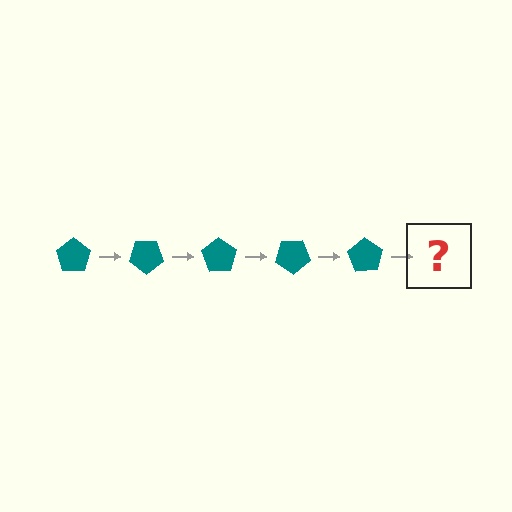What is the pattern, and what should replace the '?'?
The pattern is that the pentagon rotates 35 degrees each step. The '?' should be a teal pentagon rotated 175 degrees.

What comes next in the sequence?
The next element should be a teal pentagon rotated 175 degrees.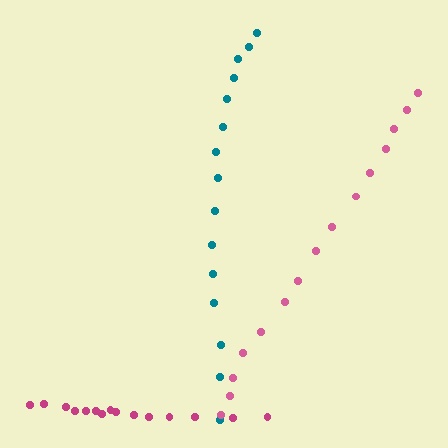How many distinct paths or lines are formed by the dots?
There are 3 distinct paths.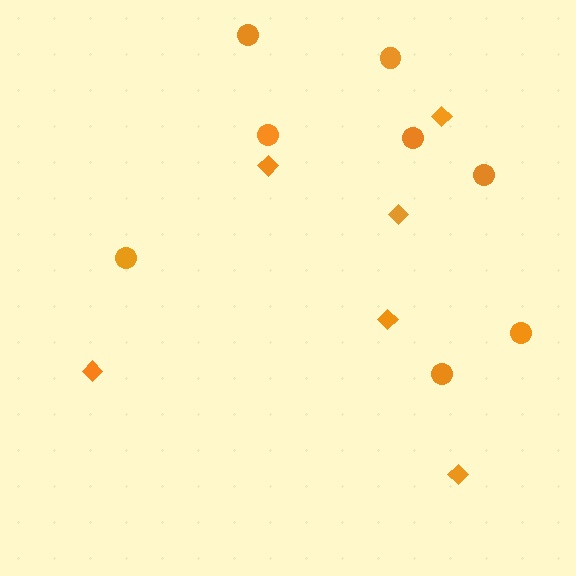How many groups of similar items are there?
There are 2 groups: one group of diamonds (6) and one group of circles (8).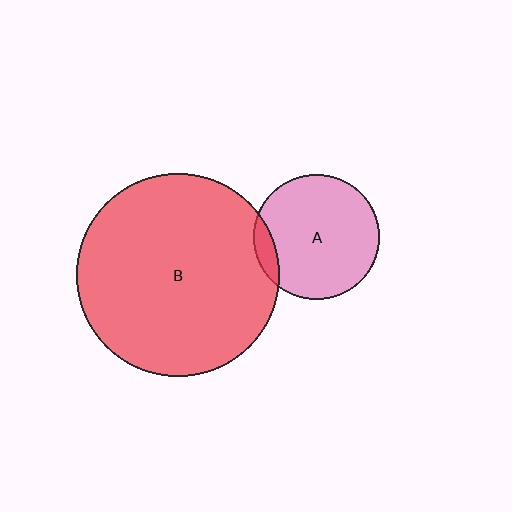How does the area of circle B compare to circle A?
Approximately 2.6 times.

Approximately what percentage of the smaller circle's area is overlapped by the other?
Approximately 10%.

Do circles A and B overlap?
Yes.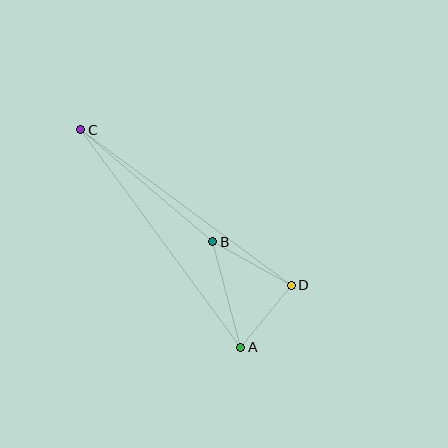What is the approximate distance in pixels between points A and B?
The distance between A and B is approximately 109 pixels.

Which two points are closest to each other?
Points A and D are closest to each other.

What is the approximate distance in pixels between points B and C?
The distance between B and C is approximately 173 pixels.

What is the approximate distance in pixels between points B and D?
The distance between B and D is approximately 90 pixels.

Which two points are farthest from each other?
Points A and C are farthest from each other.